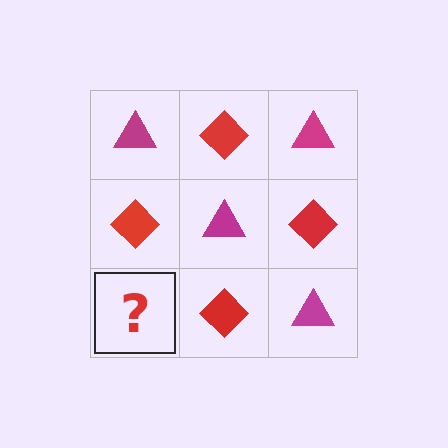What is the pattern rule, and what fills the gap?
The rule is that it alternates magenta triangle and red diamond in a checkerboard pattern. The gap should be filled with a magenta triangle.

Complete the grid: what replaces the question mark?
The question mark should be replaced with a magenta triangle.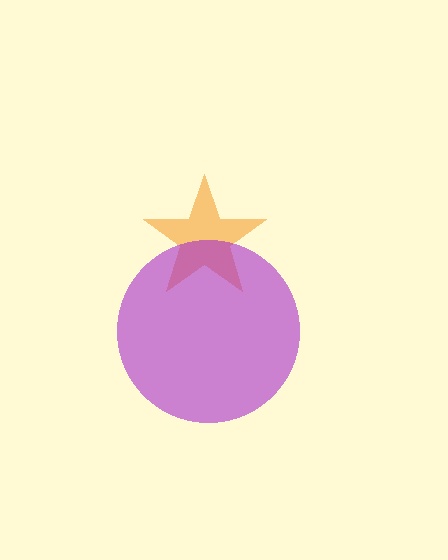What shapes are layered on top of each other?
The layered shapes are: an orange star, a purple circle.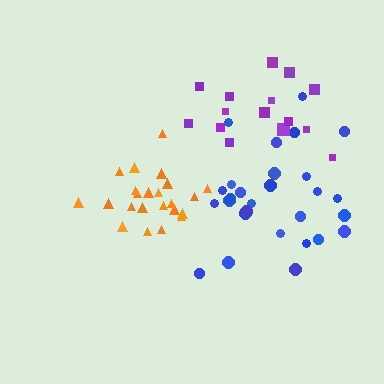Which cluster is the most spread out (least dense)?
Purple.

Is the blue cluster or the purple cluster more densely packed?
Blue.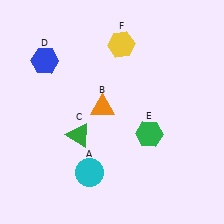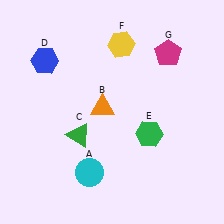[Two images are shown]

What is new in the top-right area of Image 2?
A magenta pentagon (G) was added in the top-right area of Image 2.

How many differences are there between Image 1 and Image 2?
There is 1 difference between the two images.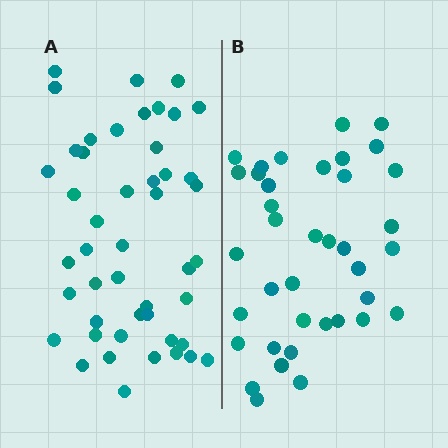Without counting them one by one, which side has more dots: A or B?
Region A (the left region) has more dots.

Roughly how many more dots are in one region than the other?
Region A has roughly 8 or so more dots than region B.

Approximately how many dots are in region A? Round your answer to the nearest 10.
About 50 dots. (The exact count is 47, which rounds to 50.)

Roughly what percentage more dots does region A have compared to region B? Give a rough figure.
About 25% more.